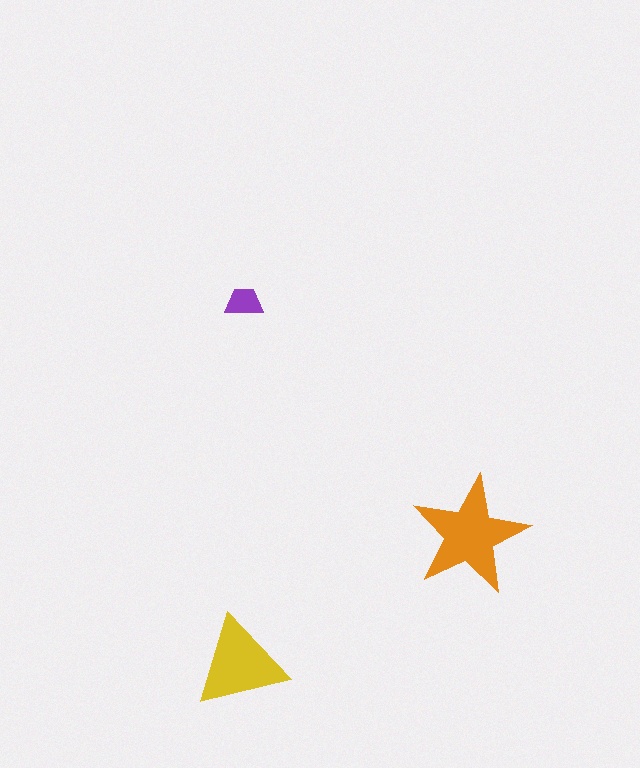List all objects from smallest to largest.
The purple trapezoid, the yellow triangle, the orange star.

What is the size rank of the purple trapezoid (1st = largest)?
3rd.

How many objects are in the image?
There are 3 objects in the image.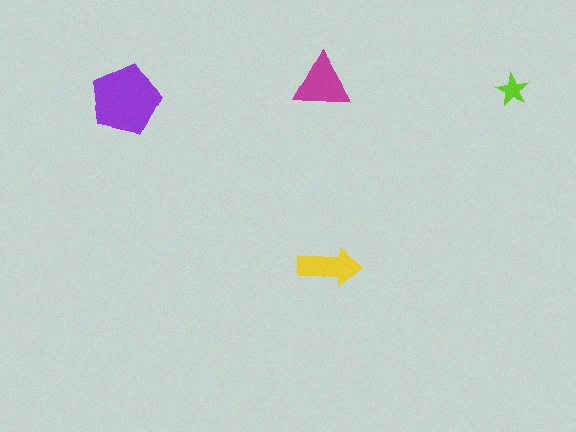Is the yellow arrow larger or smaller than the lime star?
Larger.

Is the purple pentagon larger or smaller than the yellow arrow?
Larger.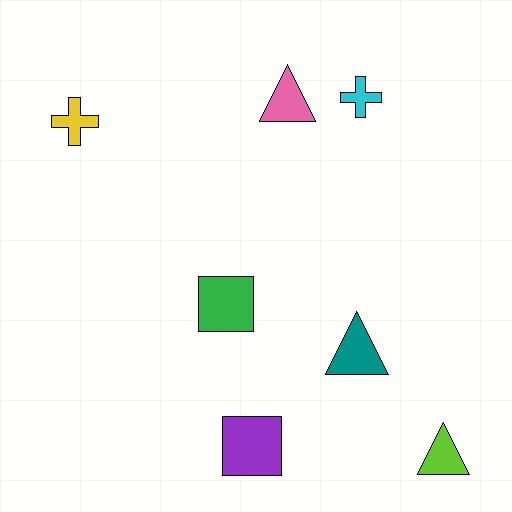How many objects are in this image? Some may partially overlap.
There are 7 objects.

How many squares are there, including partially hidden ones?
There are 2 squares.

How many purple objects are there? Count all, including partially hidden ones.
There is 1 purple object.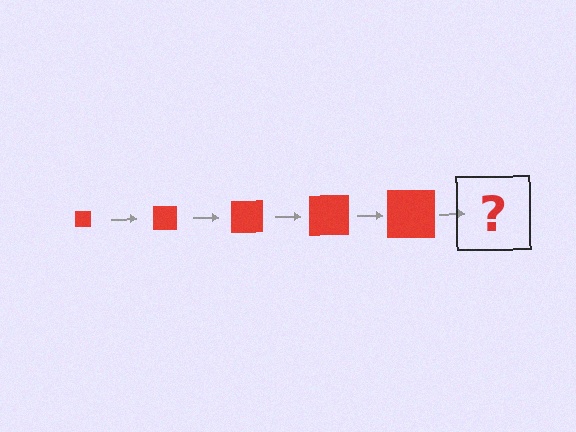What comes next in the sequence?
The next element should be a red square, larger than the previous one.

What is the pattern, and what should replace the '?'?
The pattern is that the square gets progressively larger each step. The '?' should be a red square, larger than the previous one.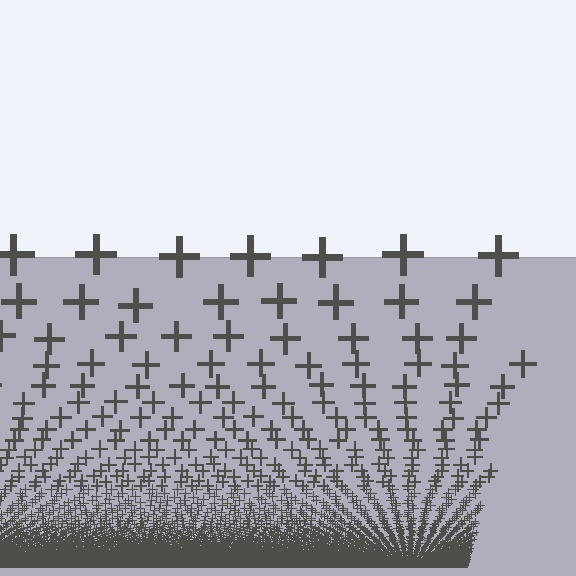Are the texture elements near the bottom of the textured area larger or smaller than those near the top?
Smaller. The gradient is inverted — elements near the bottom are smaller and denser.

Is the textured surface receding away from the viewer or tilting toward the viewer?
The surface appears to tilt toward the viewer. Texture elements get larger and sparser toward the top.